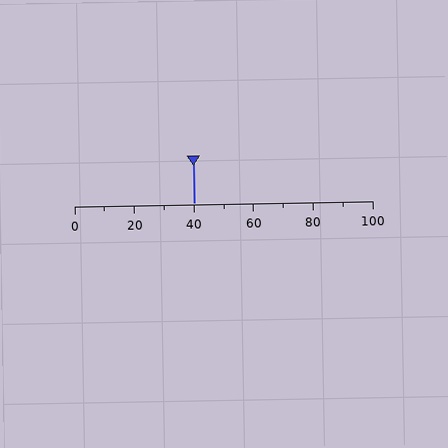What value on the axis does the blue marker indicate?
The marker indicates approximately 40.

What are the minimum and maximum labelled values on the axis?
The axis runs from 0 to 100.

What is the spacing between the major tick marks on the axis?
The major ticks are spaced 20 apart.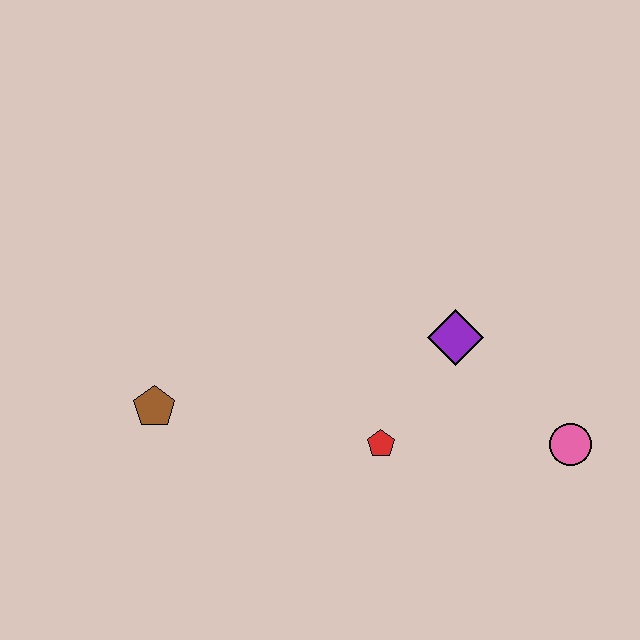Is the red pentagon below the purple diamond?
Yes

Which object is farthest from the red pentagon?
The brown pentagon is farthest from the red pentagon.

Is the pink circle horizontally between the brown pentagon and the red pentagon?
No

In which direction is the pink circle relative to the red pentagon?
The pink circle is to the right of the red pentagon.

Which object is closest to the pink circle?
The purple diamond is closest to the pink circle.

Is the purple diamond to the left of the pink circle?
Yes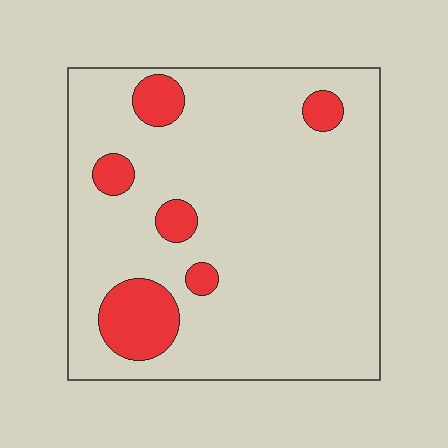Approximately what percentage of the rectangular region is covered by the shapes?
Approximately 15%.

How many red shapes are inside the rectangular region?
6.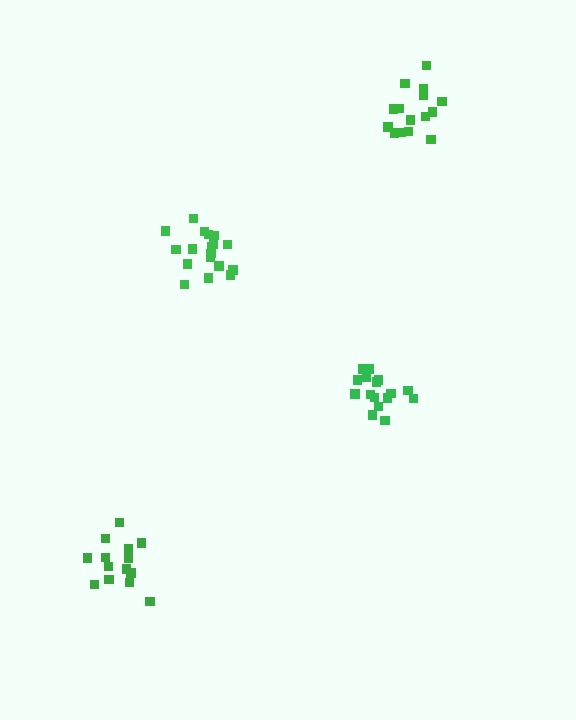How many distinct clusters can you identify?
There are 4 distinct clusters.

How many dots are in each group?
Group 1: 14 dots, Group 2: 16 dots, Group 3: 18 dots, Group 4: 16 dots (64 total).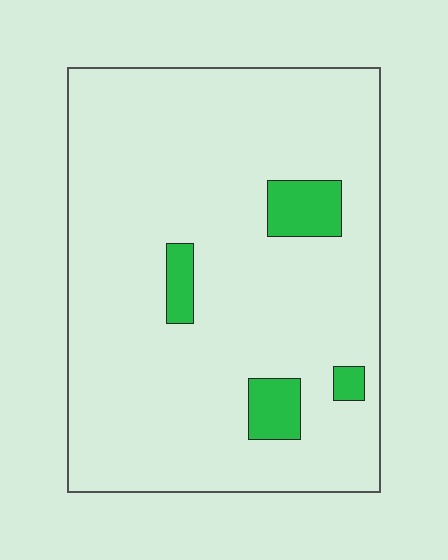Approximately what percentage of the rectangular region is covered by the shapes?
Approximately 10%.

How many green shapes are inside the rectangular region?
4.